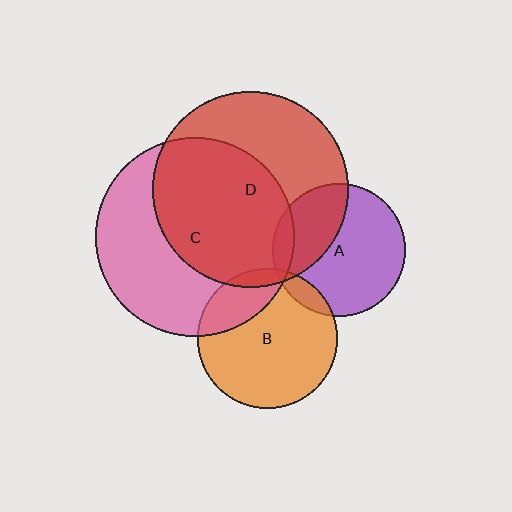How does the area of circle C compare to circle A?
Approximately 2.2 times.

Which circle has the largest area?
Circle C (pink).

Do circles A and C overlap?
Yes.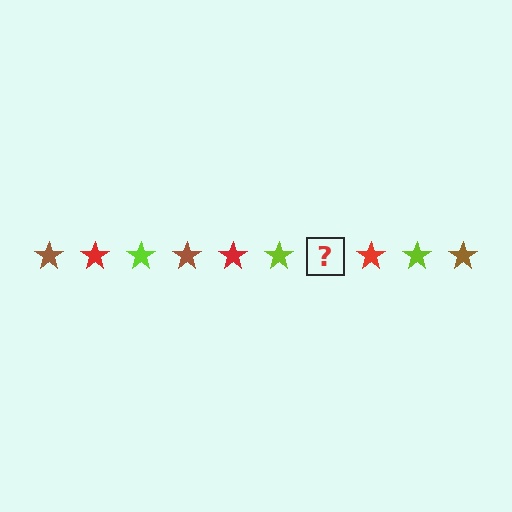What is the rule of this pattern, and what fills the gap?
The rule is that the pattern cycles through brown, red, lime stars. The gap should be filled with a brown star.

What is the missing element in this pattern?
The missing element is a brown star.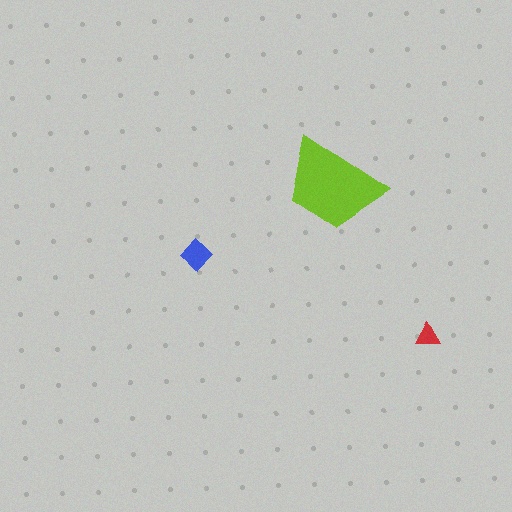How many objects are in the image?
There are 3 objects in the image.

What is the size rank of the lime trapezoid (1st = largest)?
1st.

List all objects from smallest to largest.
The red triangle, the blue diamond, the lime trapezoid.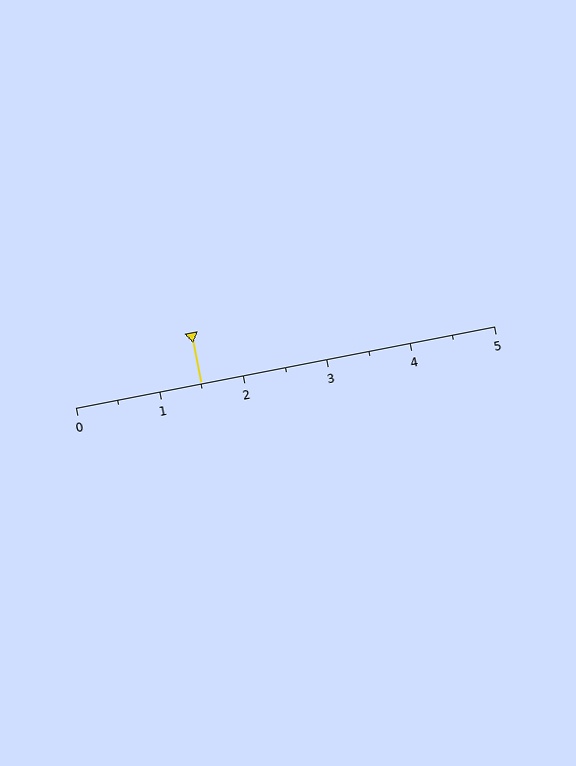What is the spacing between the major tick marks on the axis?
The major ticks are spaced 1 apart.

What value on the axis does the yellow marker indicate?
The marker indicates approximately 1.5.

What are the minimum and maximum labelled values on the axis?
The axis runs from 0 to 5.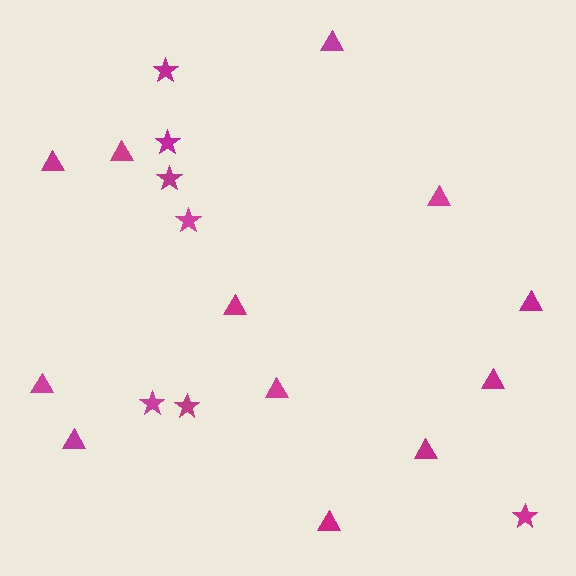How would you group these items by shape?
There are 2 groups: one group of stars (7) and one group of triangles (12).